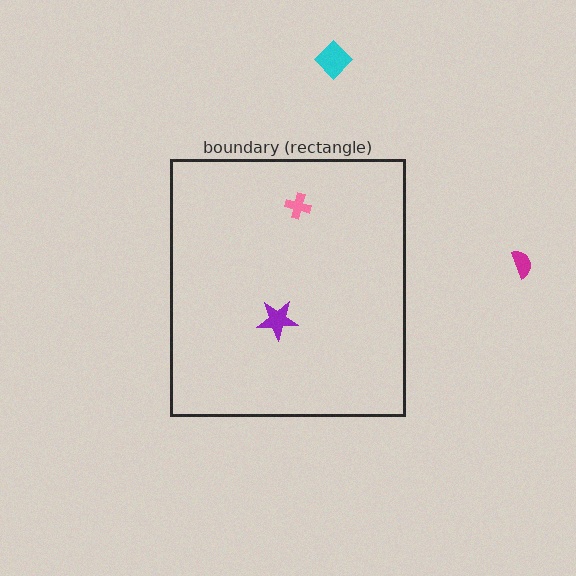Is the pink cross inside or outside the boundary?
Inside.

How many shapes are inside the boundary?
2 inside, 2 outside.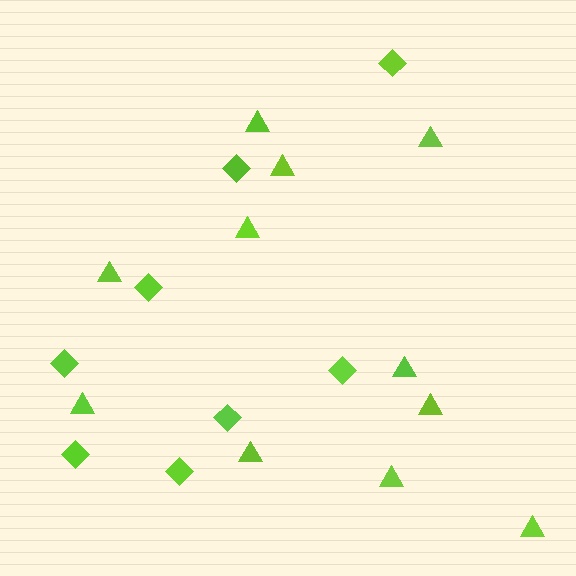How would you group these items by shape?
There are 2 groups: one group of triangles (11) and one group of diamonds (8).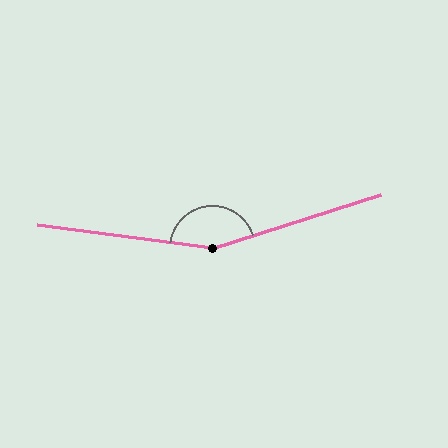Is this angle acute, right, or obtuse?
It is obtuse.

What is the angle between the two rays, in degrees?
Approximately 155 degrees.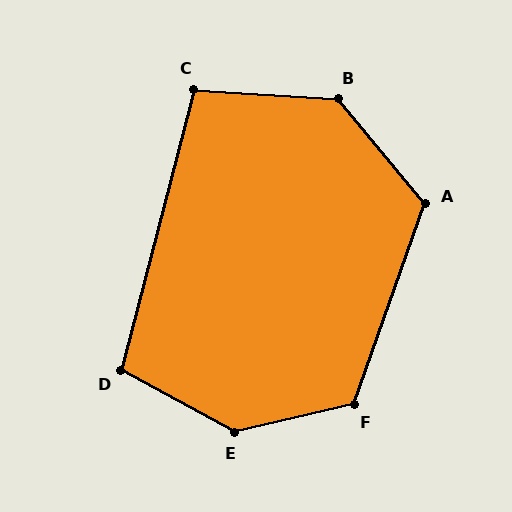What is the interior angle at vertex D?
Approximately 104 degrees (obtuse).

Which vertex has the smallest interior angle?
C, at approximately 101 degrees.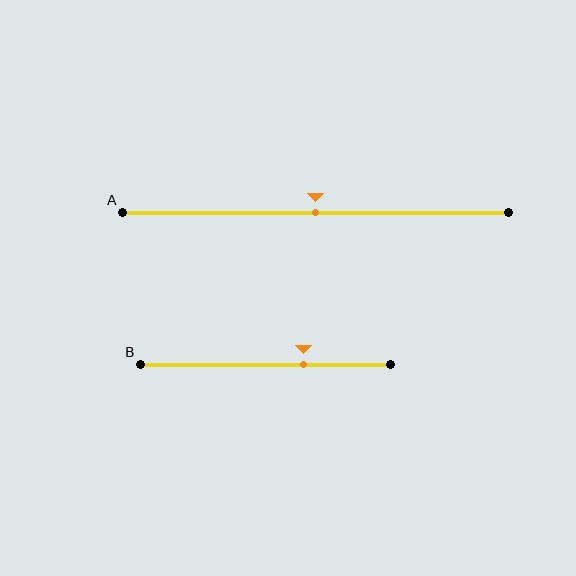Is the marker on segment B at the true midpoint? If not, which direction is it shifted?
No, the marker on segment B is shifted to the right by about 15% of the segment length.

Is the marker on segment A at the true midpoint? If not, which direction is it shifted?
Yes, the marker on segment A is at the true midpoint.